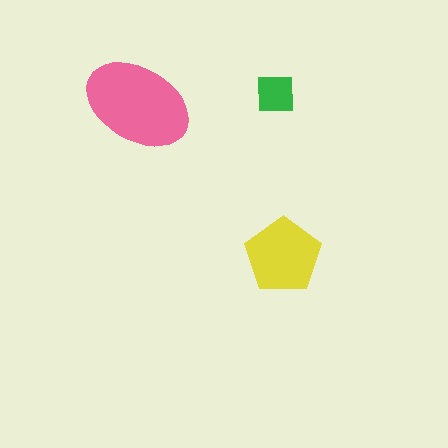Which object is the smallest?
The green square.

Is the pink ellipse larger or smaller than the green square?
Larger.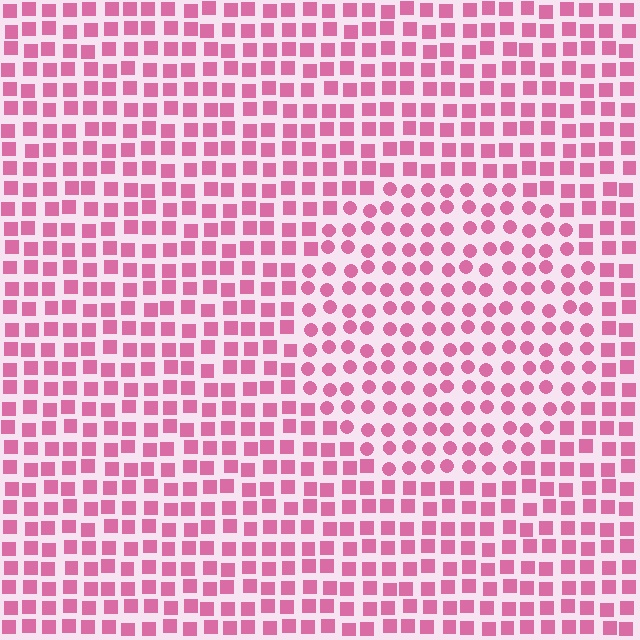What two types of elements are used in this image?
The image uses circles inside the circle region and squares outside it.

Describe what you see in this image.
The image is filled with small pink elements arranged in a uniform grid. A circle-shaped region contains circles, while the surrounding area contains squares. The boundary is defined purely by the change in element shape.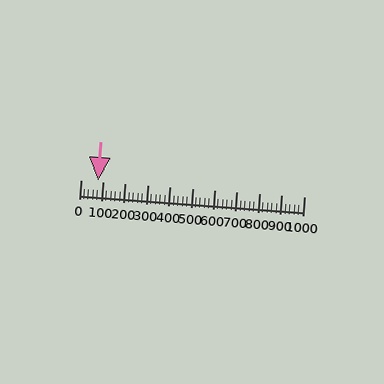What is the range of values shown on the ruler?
The ruler shows values from 0 to 1000.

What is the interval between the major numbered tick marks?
The major tick marks are spaced 100 units apart.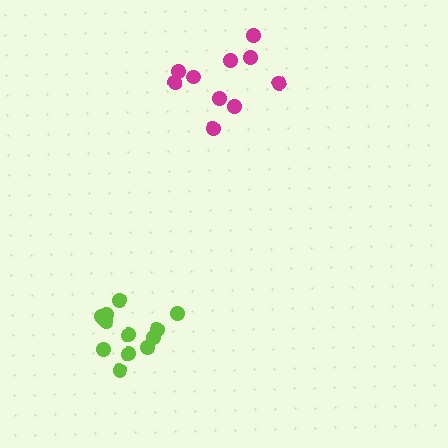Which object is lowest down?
The lime cluster is bottommost.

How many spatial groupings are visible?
There are 2 spatial groupings.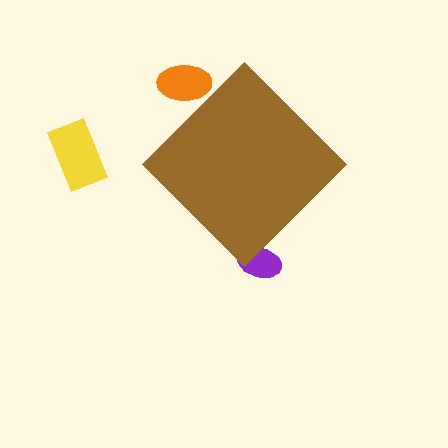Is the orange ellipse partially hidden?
Yes, the orange ellipse is partially hidden behind the brown diamond.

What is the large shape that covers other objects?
A brown diamond.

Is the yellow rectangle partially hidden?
No, the yellow rectangle is fully visible.